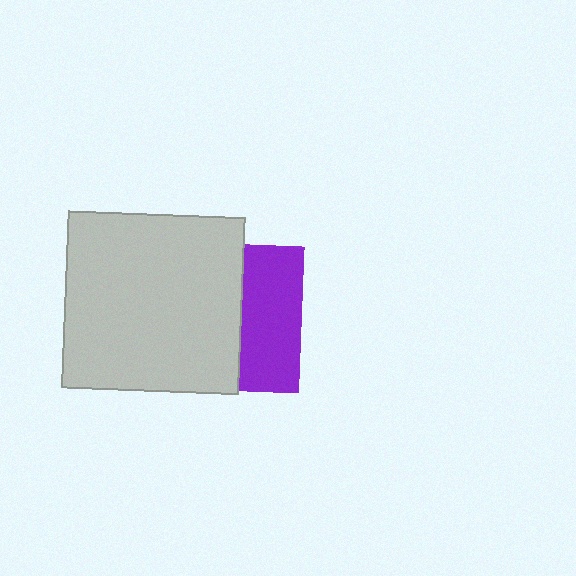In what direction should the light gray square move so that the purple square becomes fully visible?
The light gray square should move left. That is the shortest direction to clear the overlap and leave the purple square fully visible.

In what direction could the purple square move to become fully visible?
The purple square could move right. That would shift it out from behind the light gray square entirely.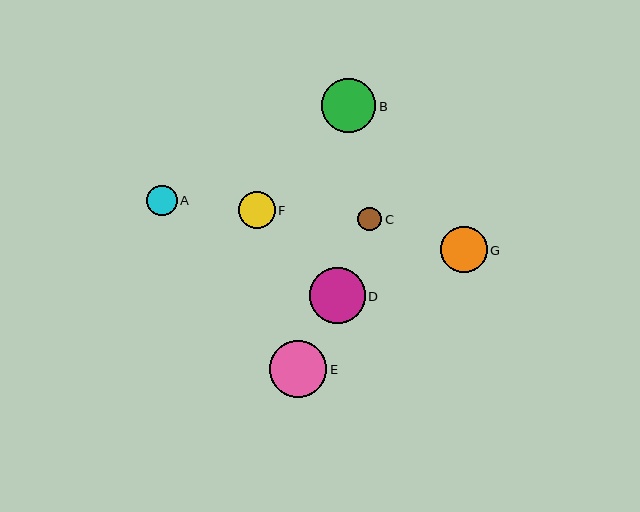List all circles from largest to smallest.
From largest to smallest: E, D, B, G, F, A, C.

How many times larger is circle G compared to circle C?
Circle G is approximately 2.0 times the size of circle C.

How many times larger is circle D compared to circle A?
Circle D is approximately 1.9 times the size of circle A.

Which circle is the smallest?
Circle C is the smallest with a size of approximately 24 pixels.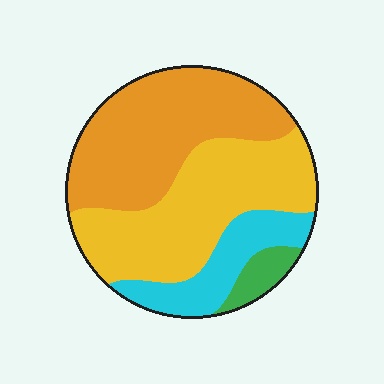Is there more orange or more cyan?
Orange.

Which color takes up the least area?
Green, at roughly 5%.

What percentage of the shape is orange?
Orange covers 39% of the shape.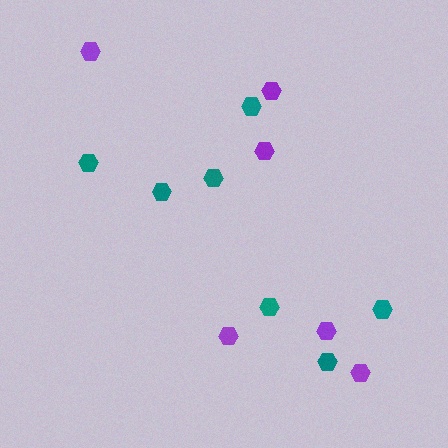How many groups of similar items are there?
There are 2 groups: one group of purple hexagons (6) and one group of teal hexagons (7).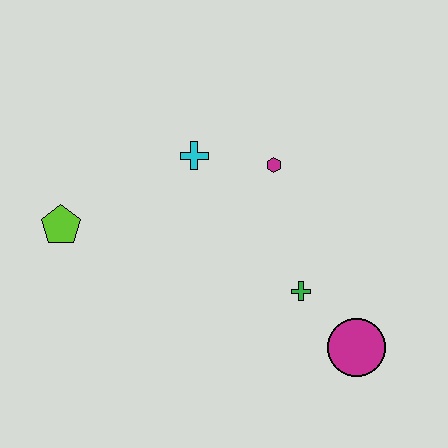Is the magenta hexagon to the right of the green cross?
No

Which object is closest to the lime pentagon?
The cyan cross is closest to the lime pentagon.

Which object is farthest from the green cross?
The lime pentagon is farthest from the green cross.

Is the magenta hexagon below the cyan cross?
Yes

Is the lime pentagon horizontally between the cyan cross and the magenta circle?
No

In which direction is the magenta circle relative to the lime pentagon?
The magenta circle is to the right of the lime pentagon.